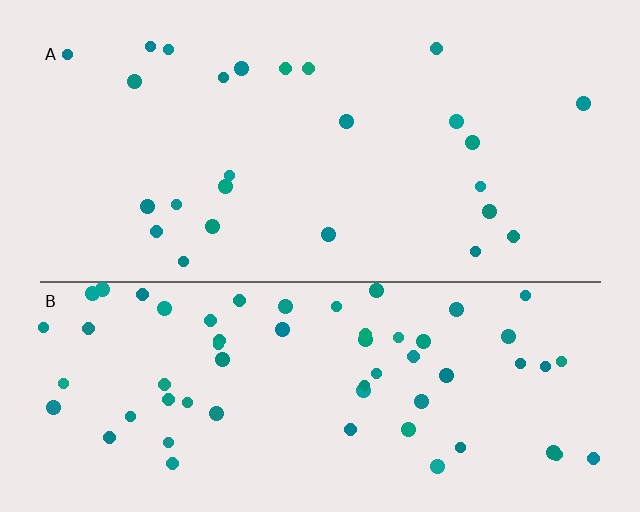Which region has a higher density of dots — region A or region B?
B (the bottom).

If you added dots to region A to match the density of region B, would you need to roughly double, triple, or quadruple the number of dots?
Approximately double.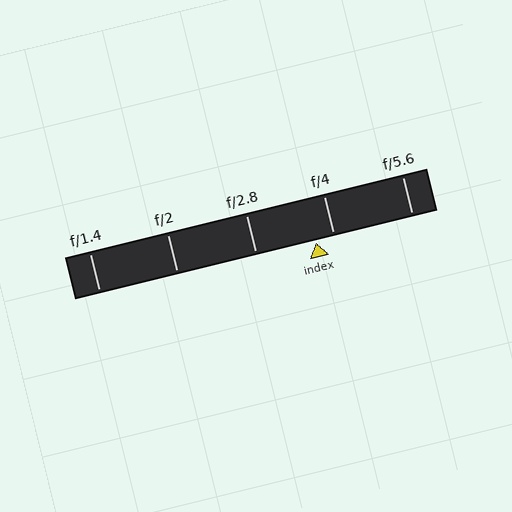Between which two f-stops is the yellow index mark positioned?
The index mark is between f/2.8 and f/4.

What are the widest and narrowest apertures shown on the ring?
The widest aperture shown is f/1.4 and the narrowest is f/5.6.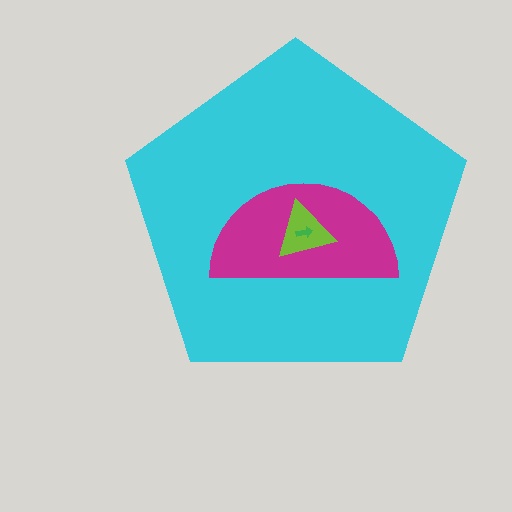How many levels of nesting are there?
4.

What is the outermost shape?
The cyan pentagon.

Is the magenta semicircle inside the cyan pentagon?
Yes.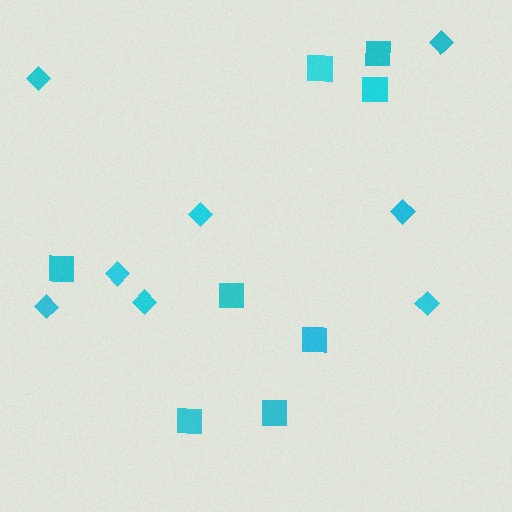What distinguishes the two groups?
There are 2 groups: one group of squares (8) and one group of diamonds (8).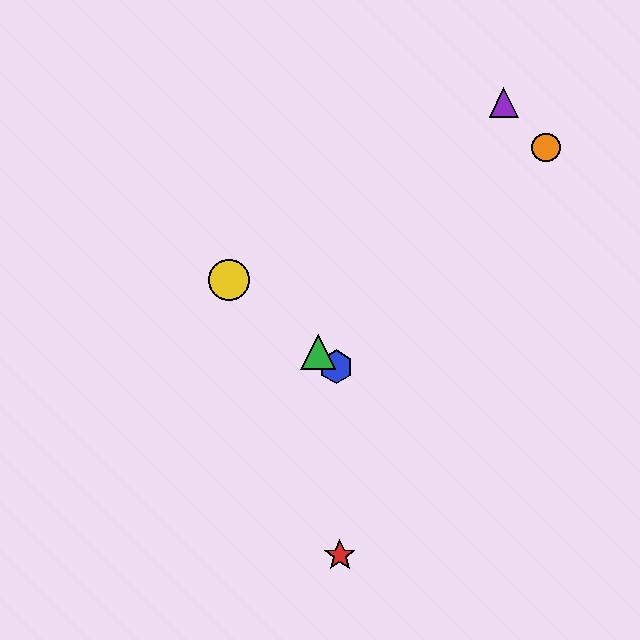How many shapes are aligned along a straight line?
3 shapes (the blue hexagon, the green triangle, the yellow circle) are aligned along a straight line.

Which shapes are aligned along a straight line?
The blue hexagon, the green triangle, the yellow circle are aligned along a straight line.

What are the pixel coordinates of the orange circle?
The orange circle is at (546, 147).